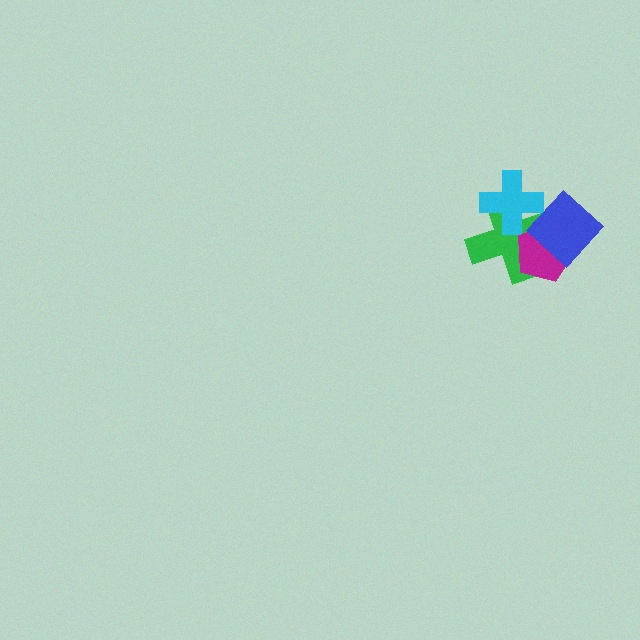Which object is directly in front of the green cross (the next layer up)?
The cyan cross is directly in front of the green cross.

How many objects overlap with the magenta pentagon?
2 objects overlap with the magenta pentagon.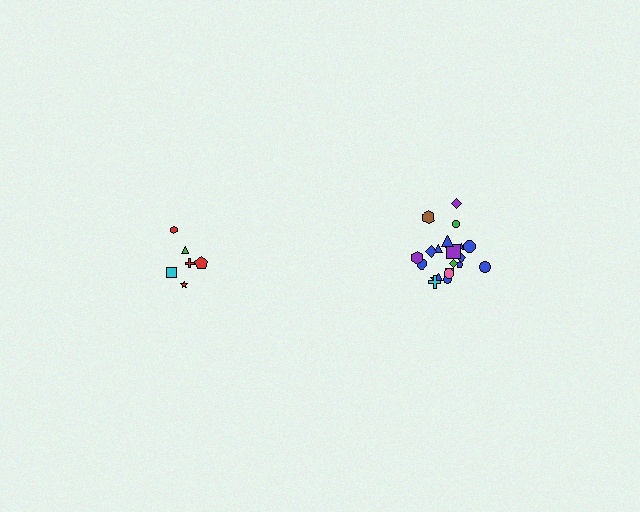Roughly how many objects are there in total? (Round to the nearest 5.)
Roughly 30 objects in total.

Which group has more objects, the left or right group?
The right group.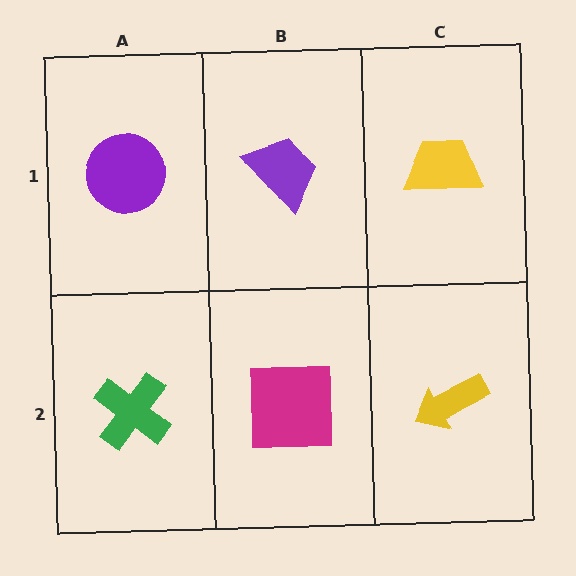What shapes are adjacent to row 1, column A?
A green cross (row 2, column A), a purple trapezoid (row 1, column B).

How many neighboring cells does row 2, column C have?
2.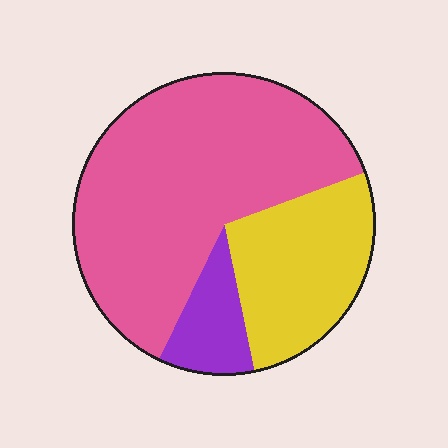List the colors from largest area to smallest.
From largest to smallest: pink, yellow, purple.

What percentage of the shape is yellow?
Yellow covers about 25% of the shape.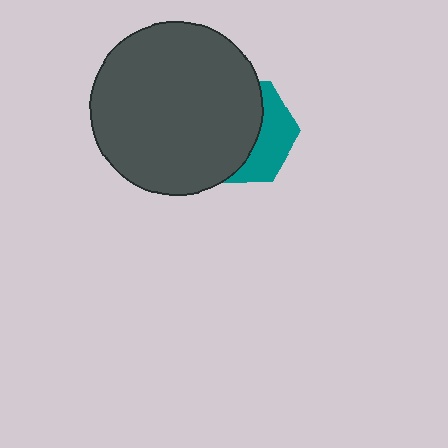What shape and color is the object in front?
The object in front is a dark gray circle.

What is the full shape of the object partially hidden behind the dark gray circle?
The partially hidden object is a teal hexagon.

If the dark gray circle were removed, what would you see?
You would see the complete teal hexagon.